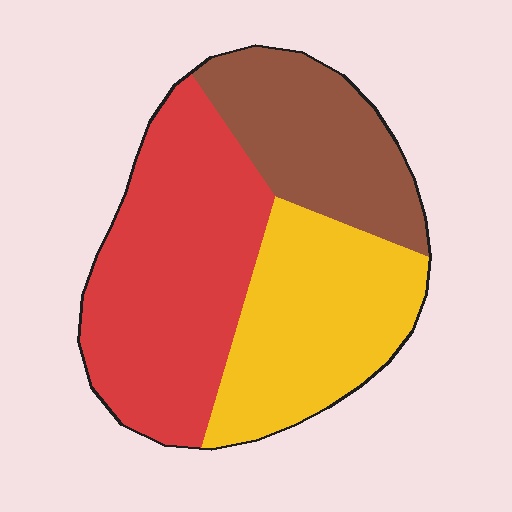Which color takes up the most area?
Red, at roughly 45%.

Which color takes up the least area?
Brown, at roughly 25%.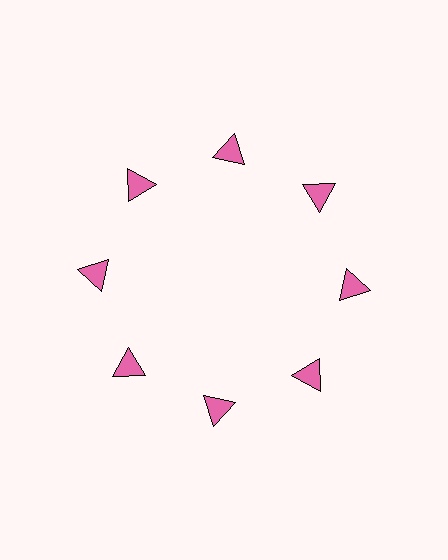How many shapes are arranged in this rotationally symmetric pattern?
There are 8 shapes, arranged in 8 groups of 1.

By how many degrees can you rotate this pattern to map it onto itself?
The pattern maps onto itself every 45 degrees of rotation.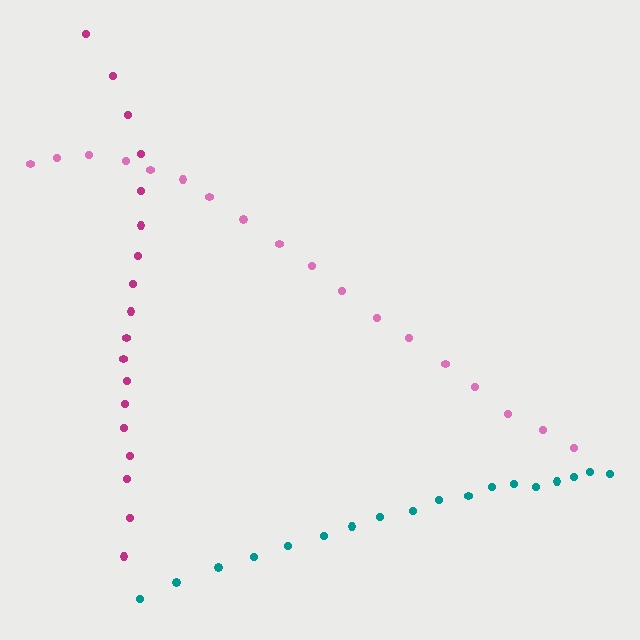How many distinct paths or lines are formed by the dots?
There are 3 distinct paths.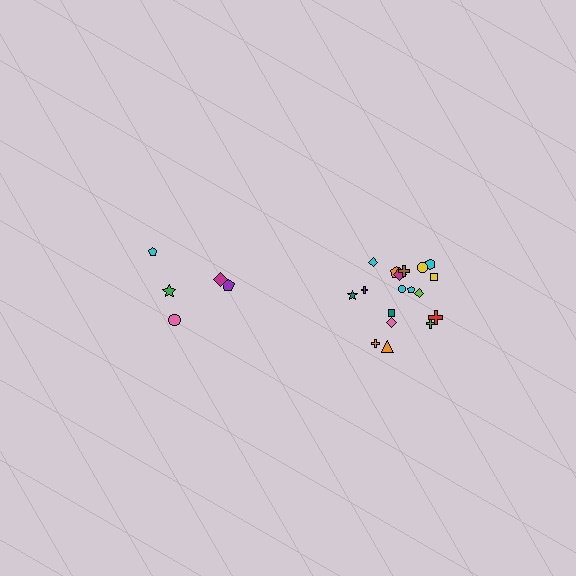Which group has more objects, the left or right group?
The right group.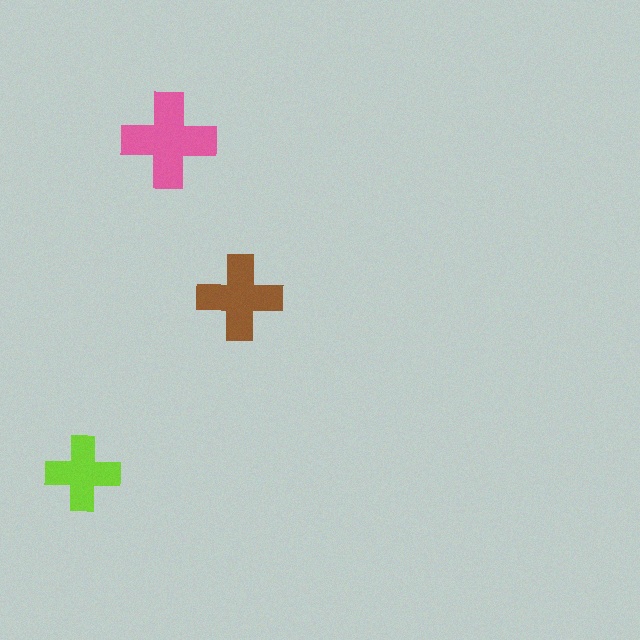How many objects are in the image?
There are 3 objects in the image.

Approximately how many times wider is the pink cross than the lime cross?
About 1.5 times wider.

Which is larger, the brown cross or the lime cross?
The brown one.